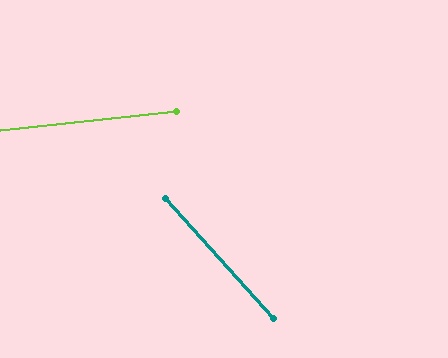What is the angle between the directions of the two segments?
Approximately 54 degrees.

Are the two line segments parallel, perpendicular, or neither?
Neither parallel nor perpendicular — they differ by about 54°.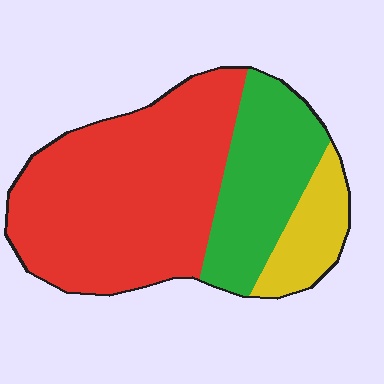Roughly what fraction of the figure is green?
Green takes up about one quarter (1/4) of the figure.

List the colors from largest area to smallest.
From largest to smallest: red, green, yellow.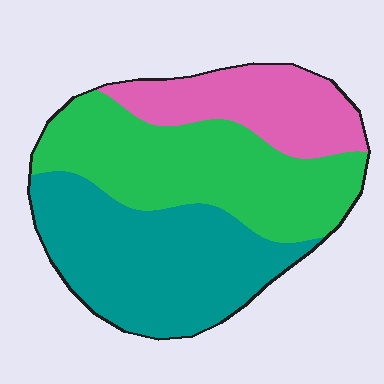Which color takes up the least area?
Pink, at roughly 20%.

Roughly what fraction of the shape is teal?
Teal covers about 40% of the shape.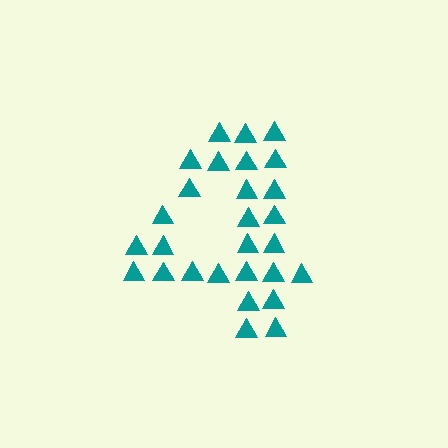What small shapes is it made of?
It is made of small triangles.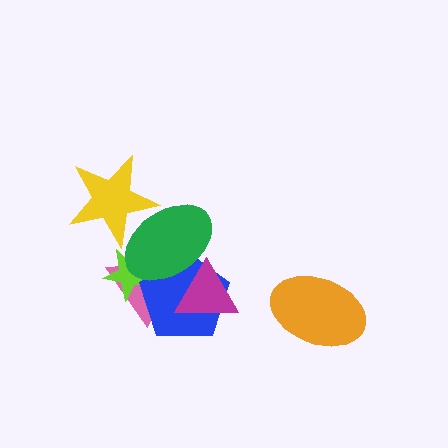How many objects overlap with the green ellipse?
5 objects overlap with the green ellipse.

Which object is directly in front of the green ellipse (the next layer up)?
The magenta triangle is directly in front of the green ellipse.